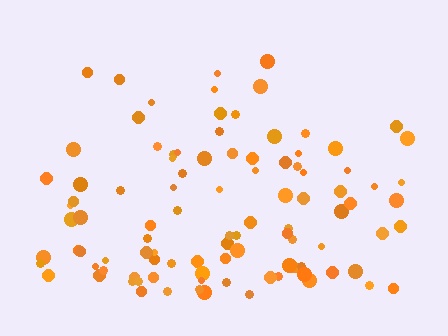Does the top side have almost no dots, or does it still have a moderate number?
Still a moderate number, just noticeably fewer than the bottom.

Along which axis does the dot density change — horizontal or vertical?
Vertical.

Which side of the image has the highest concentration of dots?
The bottom.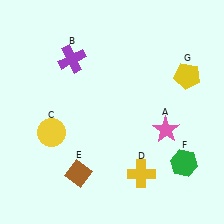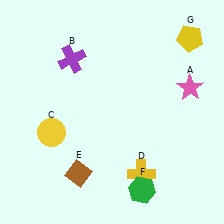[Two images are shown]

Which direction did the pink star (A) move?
The pink star (A) moved up.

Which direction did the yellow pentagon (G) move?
The yellow pentagon (G) moved up.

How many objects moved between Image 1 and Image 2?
3 objects moved between the two images.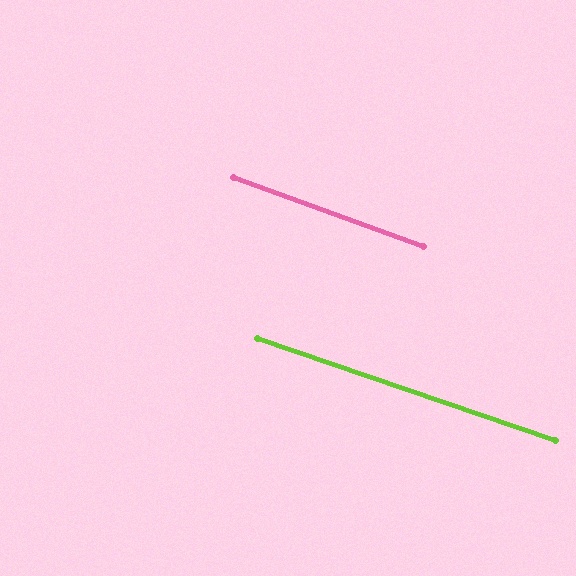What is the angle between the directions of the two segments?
Approximately 1 degree.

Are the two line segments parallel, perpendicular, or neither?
Parallel — their directions differ by only 1.2°.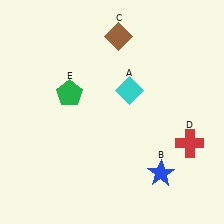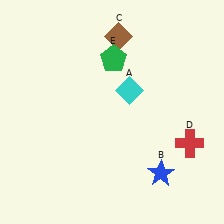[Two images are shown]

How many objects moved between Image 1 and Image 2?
1 object moved between the two images.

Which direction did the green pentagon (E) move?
The green pentagon (E) moved right.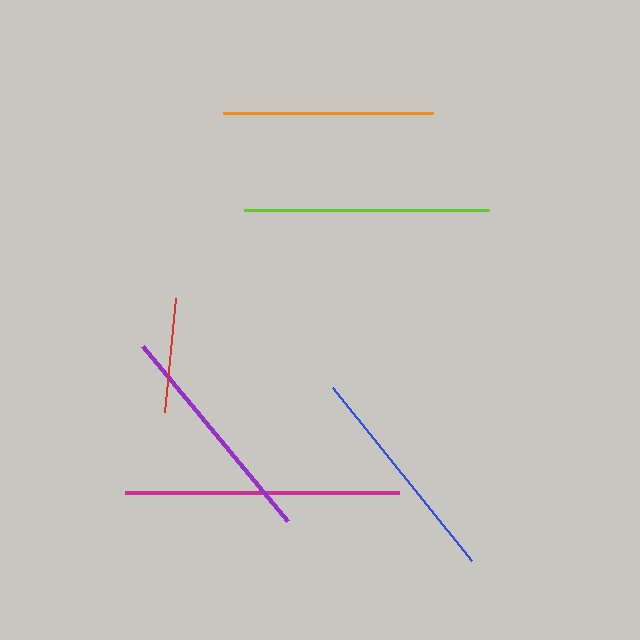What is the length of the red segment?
The red segment is approximately 115 pixels long.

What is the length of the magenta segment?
The magenta segment is approximately 274 pixels long.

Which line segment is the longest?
The magenta line is the longest at approximately 274 pixels.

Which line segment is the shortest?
The red line is the shortest at approximately 115 pixels.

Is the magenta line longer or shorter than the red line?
The magenta line is longer than the red line.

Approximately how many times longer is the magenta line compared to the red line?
The magenta line is approximately 2.4 times the length of the red line.